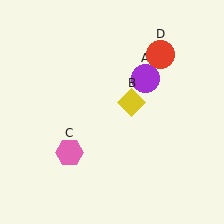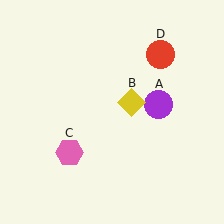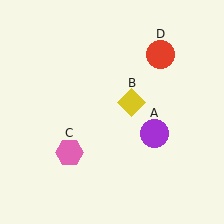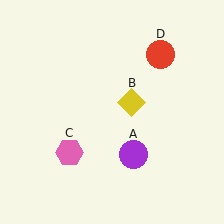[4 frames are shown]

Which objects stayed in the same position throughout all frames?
Yellow diamond (object B) and pink hexagon (object C) and red circle (object D) remained stationary.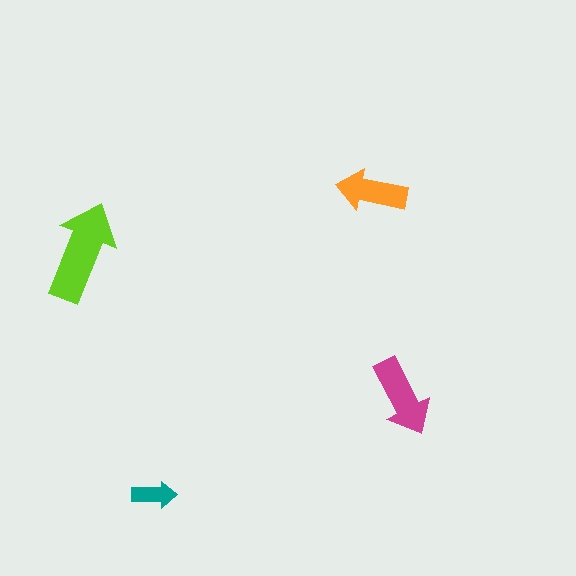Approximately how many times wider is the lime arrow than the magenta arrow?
About 1.5 times wider.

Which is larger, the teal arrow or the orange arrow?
The orange one.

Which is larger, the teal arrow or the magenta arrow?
The magenta one.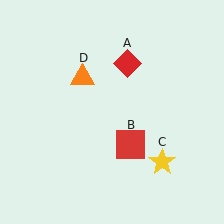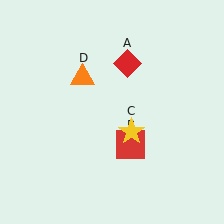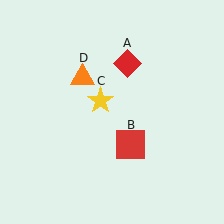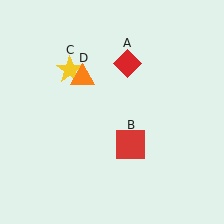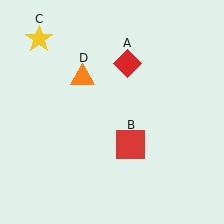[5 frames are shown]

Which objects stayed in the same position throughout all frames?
Red diamond (object A) and red square (object B) and orange triangle (object D) remained stationary.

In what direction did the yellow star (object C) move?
The yellow star (object C) moved up and to the left.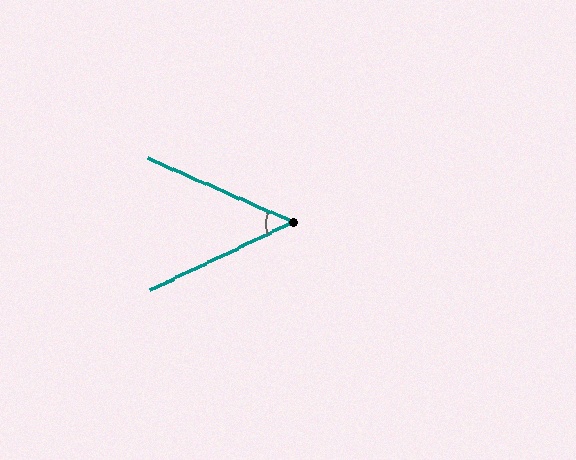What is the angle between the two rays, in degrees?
Approximately 49 degrees.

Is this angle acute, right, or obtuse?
It is acute.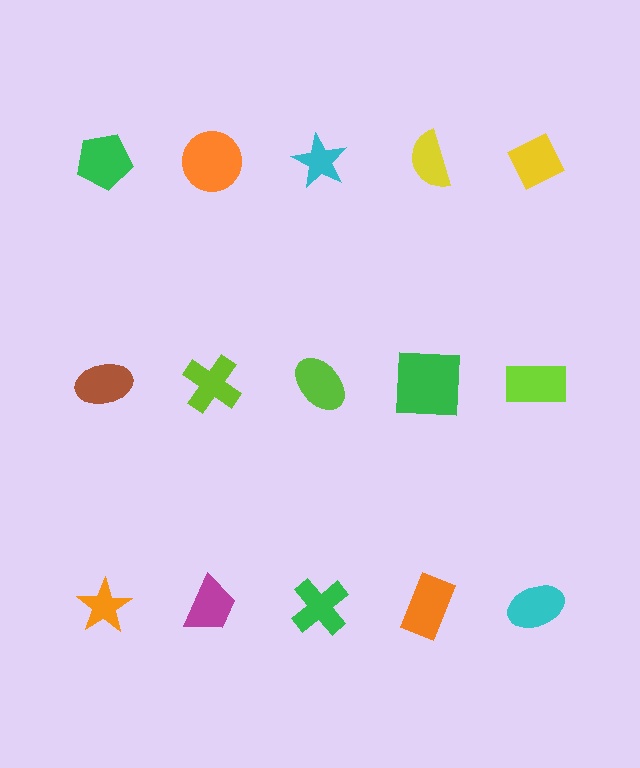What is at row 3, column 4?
An orange rectangle.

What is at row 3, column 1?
An orange star.